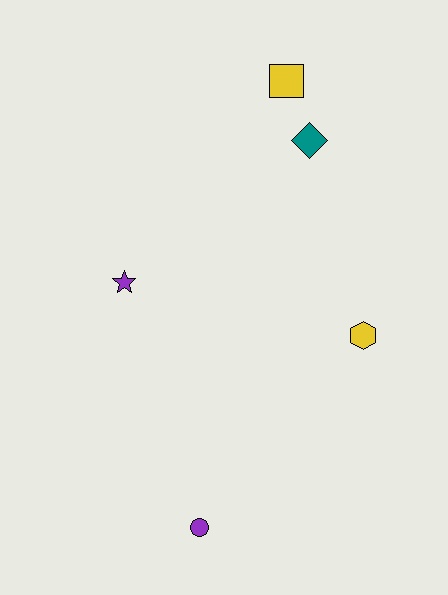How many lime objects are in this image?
There are no lime objects.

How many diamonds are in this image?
There is 1 diamond.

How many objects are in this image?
There are 5 objects.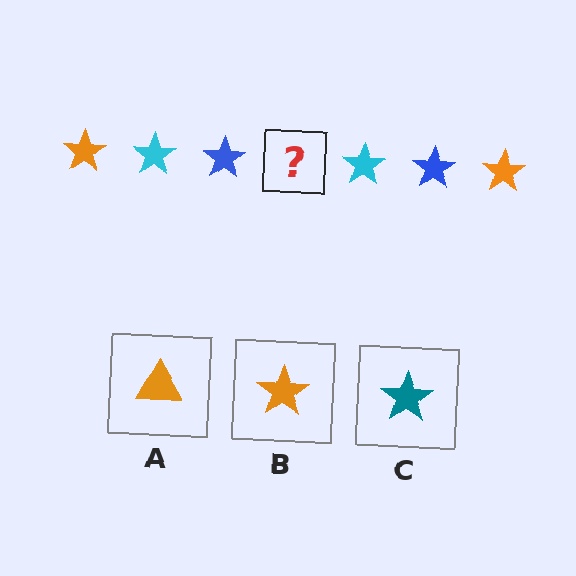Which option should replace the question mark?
Option B.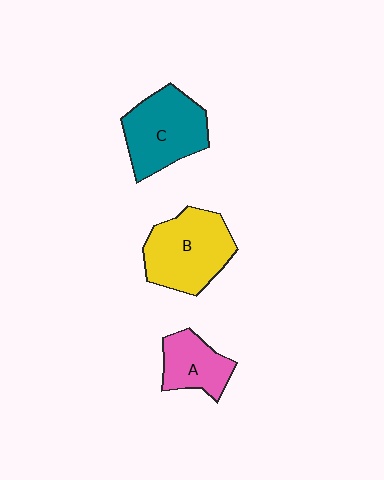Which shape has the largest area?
Shape B (yellow).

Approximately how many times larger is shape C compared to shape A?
Approximately 1.6 times.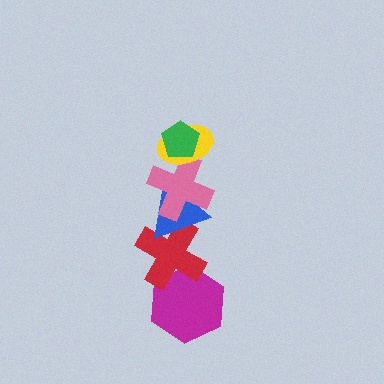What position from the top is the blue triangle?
The blue triangle is 4th from the top.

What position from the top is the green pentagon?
The green pentagon is 1st from the top.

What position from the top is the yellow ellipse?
The yellow ellipse is 2nd from the top.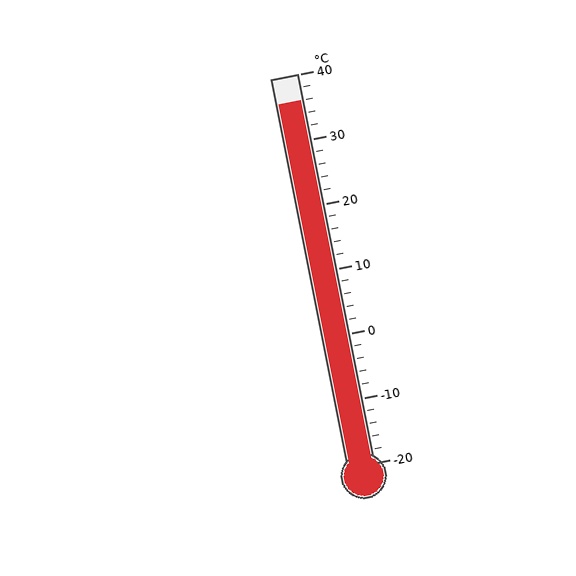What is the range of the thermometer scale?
The thermometer scale ranges from -20°C to 40°C.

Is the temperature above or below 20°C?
The temperature is above 20°C.